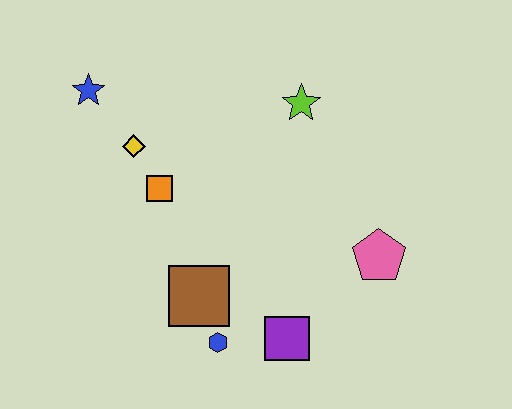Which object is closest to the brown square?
The blue hexagon is closest to the brown square.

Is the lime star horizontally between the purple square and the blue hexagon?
No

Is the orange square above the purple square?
Yes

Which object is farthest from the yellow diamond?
The pink pentagon is farthest from the yellow diamond.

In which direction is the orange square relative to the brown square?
The orange square is above the brown square.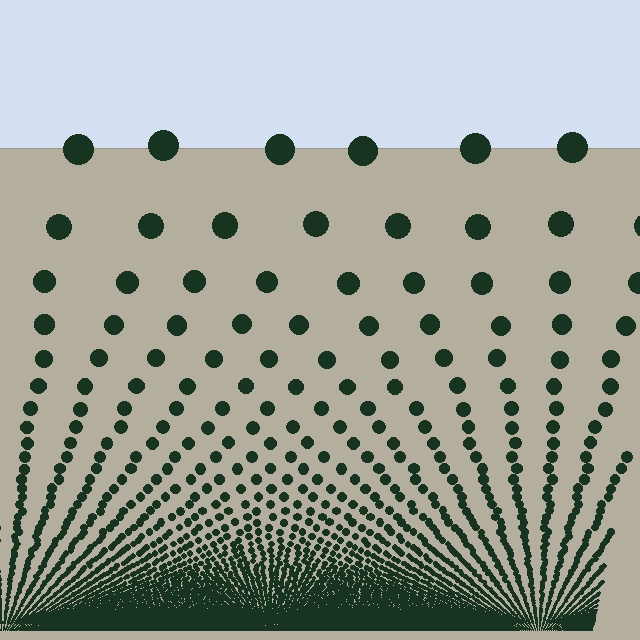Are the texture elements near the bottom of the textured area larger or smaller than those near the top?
Smaller. The gradient is inverted — elements near the bottom are smaller and denser.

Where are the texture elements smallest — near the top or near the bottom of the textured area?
Near the bottom.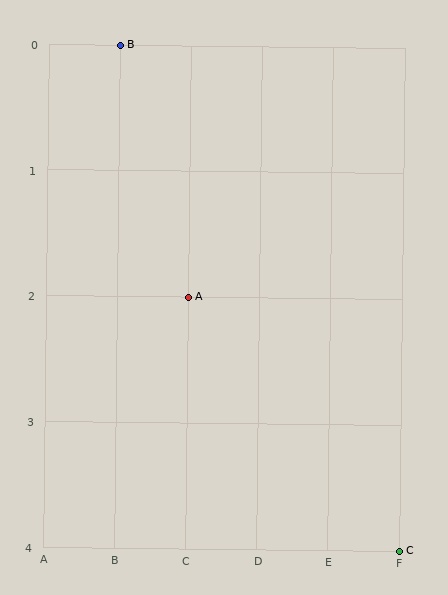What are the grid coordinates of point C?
Point C is at grid coordinates (F, 4).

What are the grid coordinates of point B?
Point B is at grid coordinates (B, 0).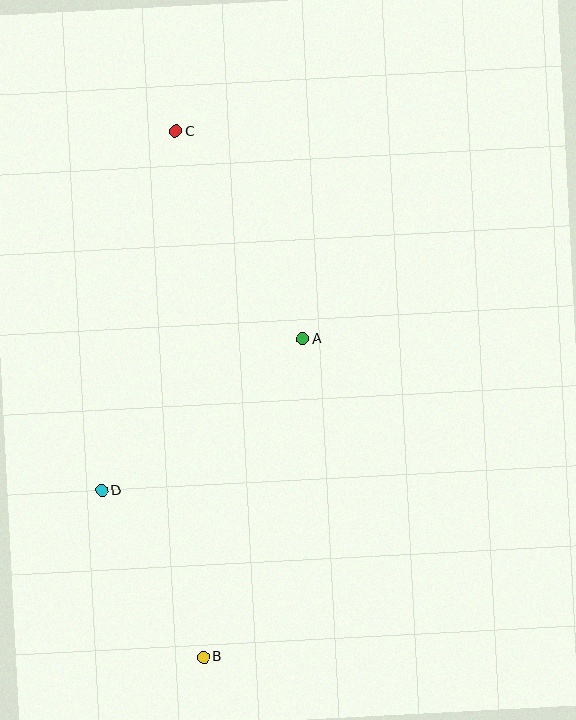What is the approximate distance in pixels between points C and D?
The distance between C and D is approximately 367 pixels.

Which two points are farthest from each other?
Points B and C are farthest from each other.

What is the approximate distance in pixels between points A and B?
The distance between A and B is approximately 333 pixels.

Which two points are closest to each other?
Points B and D are closest to each other.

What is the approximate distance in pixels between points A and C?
The distance between A and C is approximately 243 pixels.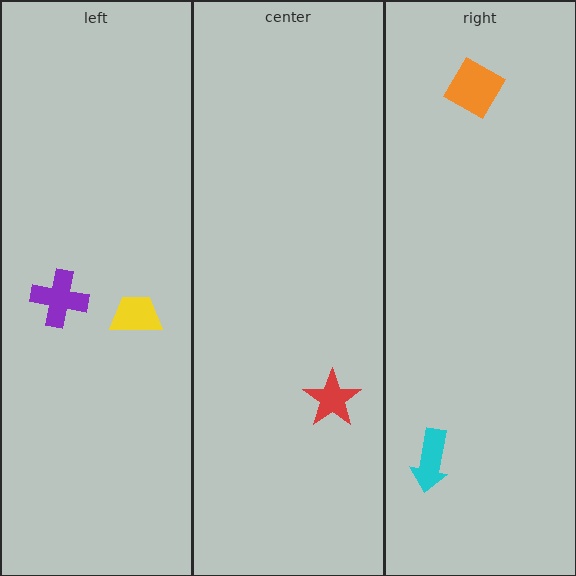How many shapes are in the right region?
2.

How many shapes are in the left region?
2.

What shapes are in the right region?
The orange square, the cyan arrow.